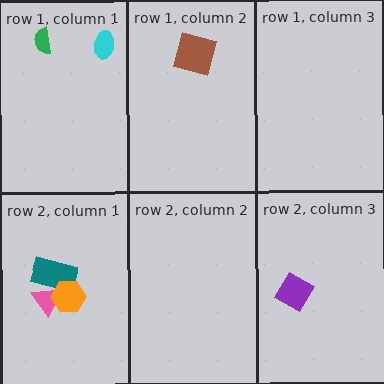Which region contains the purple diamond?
The row 2, column 3 region.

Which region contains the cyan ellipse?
The row 1, column 1 region.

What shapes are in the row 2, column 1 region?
The pink triangle, the teal rectangle, the orange hexagon.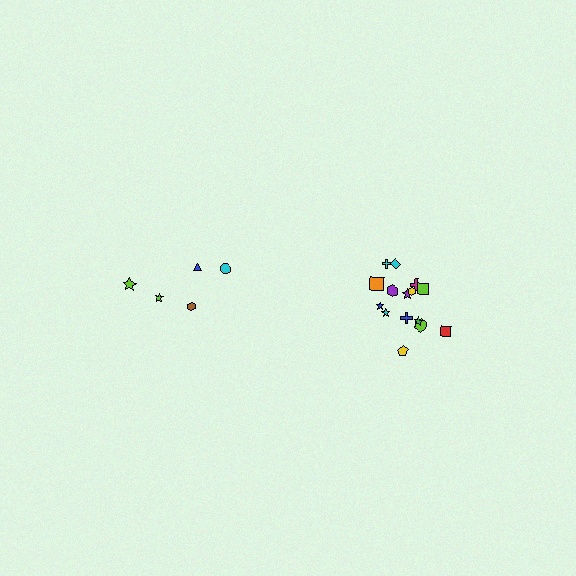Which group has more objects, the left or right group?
The right group.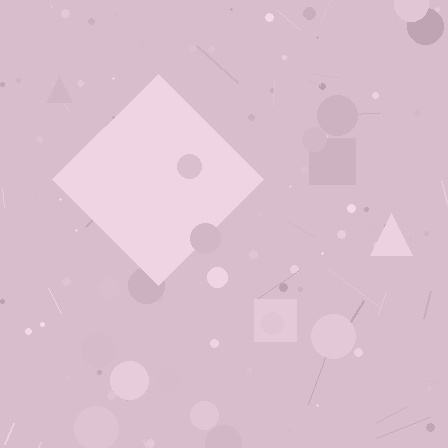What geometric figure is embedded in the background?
A diamond is embedded in the background.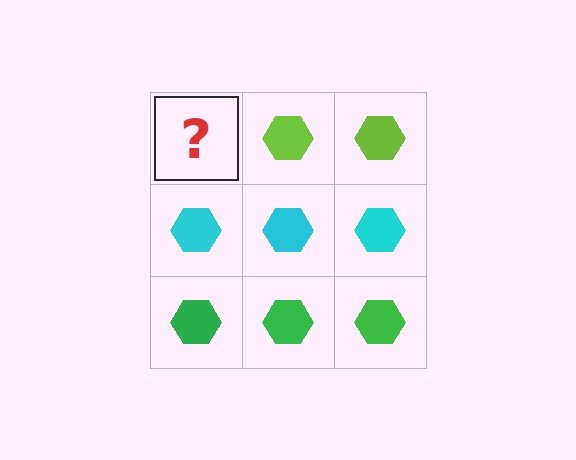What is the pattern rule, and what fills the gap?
The rule is that each row has a consistent color. The gap should be filled with a lime hexagon.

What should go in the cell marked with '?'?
The missing cell should contain a lime hexagon.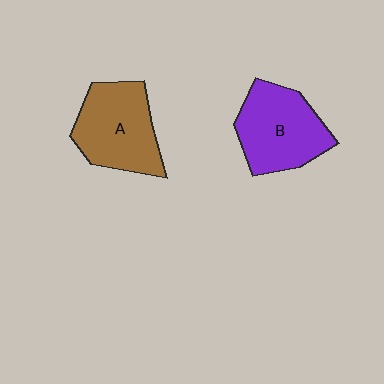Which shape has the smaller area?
Shape B (purple).